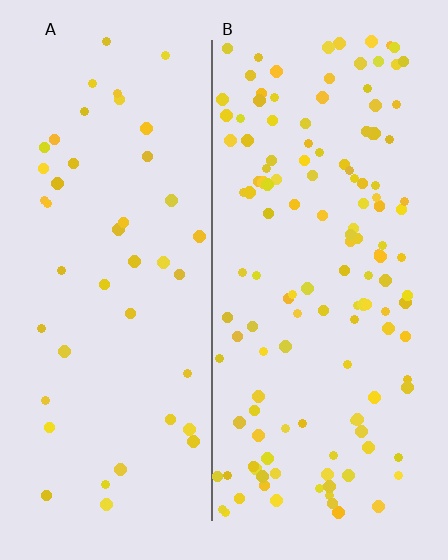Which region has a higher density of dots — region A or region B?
B (the right).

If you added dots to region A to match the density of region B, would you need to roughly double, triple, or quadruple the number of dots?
Approximately triple.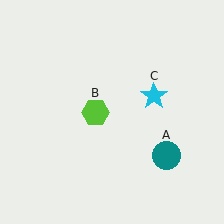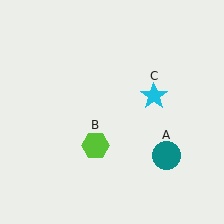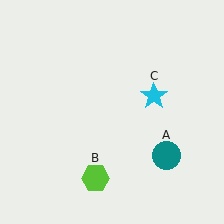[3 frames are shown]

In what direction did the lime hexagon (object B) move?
The lime hexagon (object B) moved down.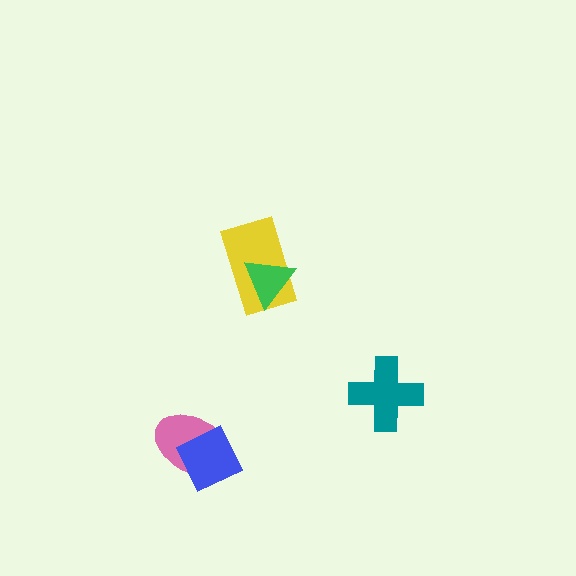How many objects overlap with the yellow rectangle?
1 object overlaps with the yellow rectangle.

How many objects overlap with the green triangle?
1 object overlaps with the green triangle.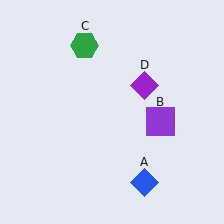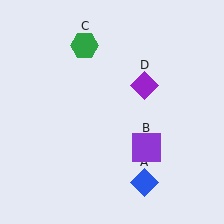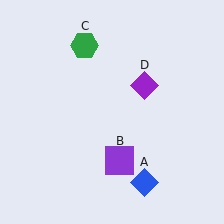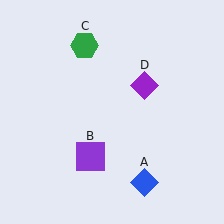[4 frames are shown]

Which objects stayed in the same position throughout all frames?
Blue diamond (object A) and green hexagon (object C) and purple diamond (object D) remained stationary.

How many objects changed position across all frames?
1 object changed position: purple square (object B).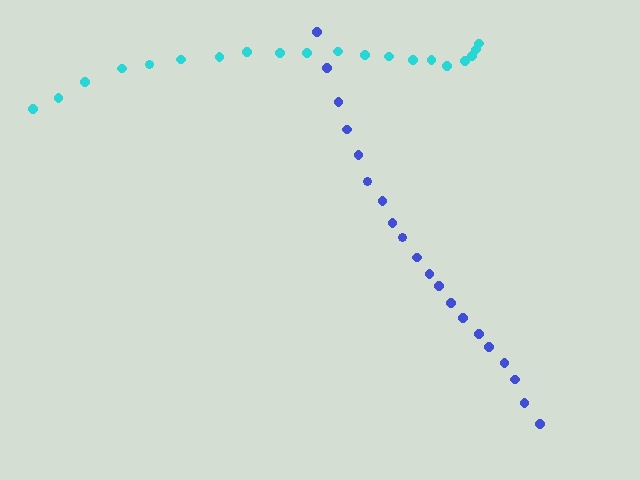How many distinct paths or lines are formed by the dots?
There are 2 distinct paths.